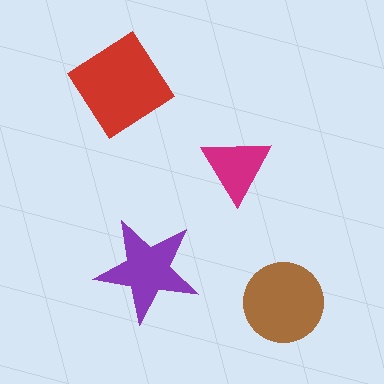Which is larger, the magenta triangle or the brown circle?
The brown circle.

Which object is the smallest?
The magenta triangle.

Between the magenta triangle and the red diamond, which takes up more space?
The red diamond.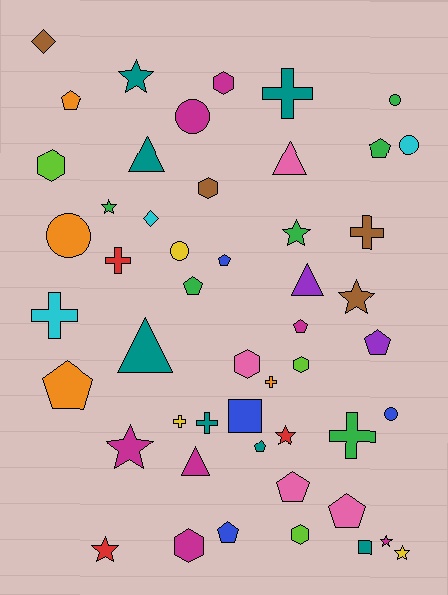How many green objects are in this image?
There are 6 green objects.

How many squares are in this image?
There are 2 squares.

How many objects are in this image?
There are 50 objects.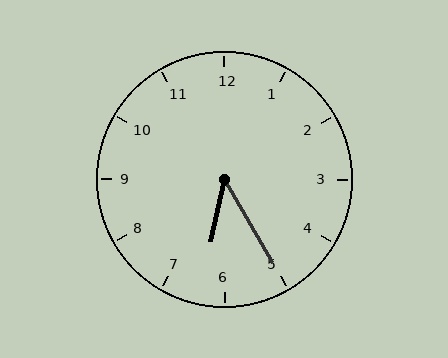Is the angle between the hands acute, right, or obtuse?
It is acute.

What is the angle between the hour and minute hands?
Approximately 42 degrees.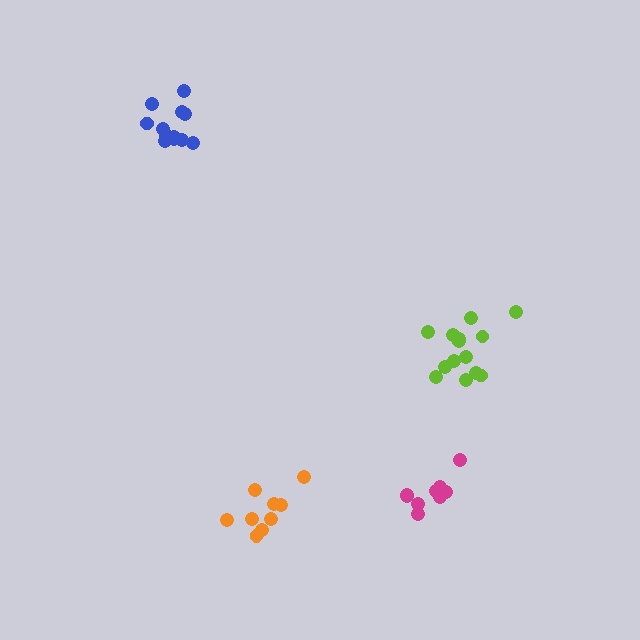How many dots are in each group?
Group 1: 15 dots, Group 2: 9 dots, Group 3: 9 dots, Group 4: 13 dots (46 total).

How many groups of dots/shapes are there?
There are 4 groups.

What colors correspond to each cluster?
The clusters are colored: lime, magenta, orange, blue.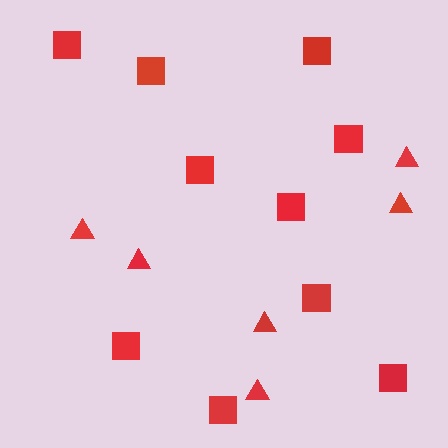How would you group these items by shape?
There are 2 groups: one group of squares (10) and one group of triangles (6).